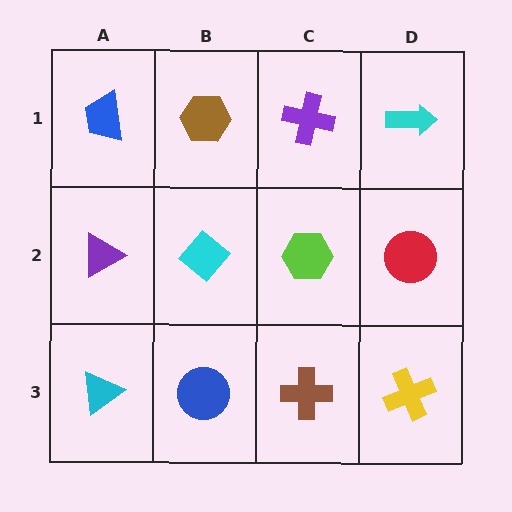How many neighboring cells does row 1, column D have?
2.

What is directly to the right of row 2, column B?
A lime hexagon.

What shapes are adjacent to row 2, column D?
A cyan arrow (row 1, column D), a yellow cross (row 3, column D), a lime hexagon (row 2, column C).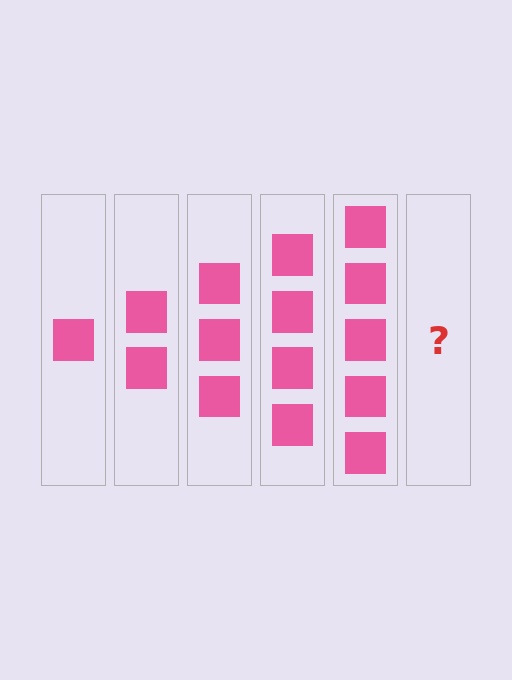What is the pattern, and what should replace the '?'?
The pattern is that each step adds one more square. The '?' should be 6 squares.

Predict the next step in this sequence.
The next step is 6 squares.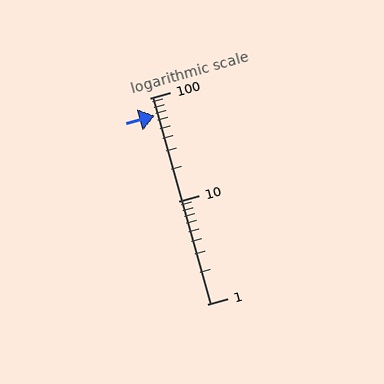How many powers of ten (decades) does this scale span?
The scale spans 2 decades, from 1 to 100.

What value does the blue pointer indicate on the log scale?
The pointer indicates approximately 67.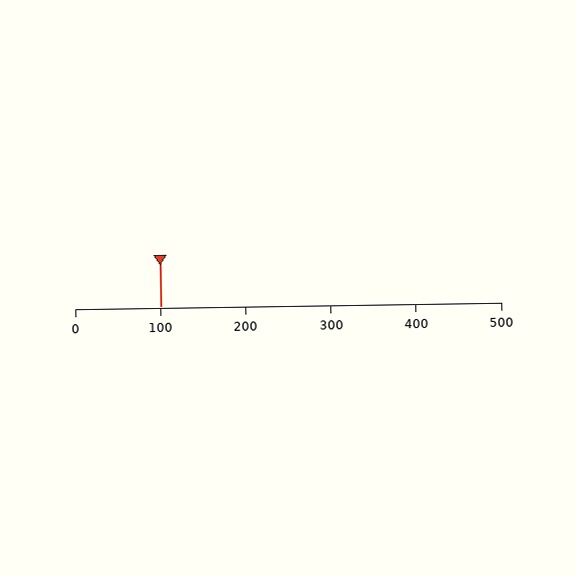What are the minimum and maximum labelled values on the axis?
The axis runs from 0 to 500.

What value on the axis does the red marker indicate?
The marker indicates approximately 100.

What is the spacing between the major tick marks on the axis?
The major ticks are spaced 100 apart.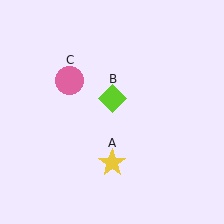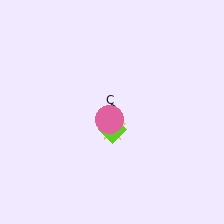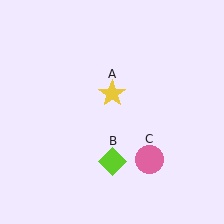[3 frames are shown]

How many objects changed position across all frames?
3 objects changed position: yellow star (object A), lime diamond (object B), pink circle (object C).